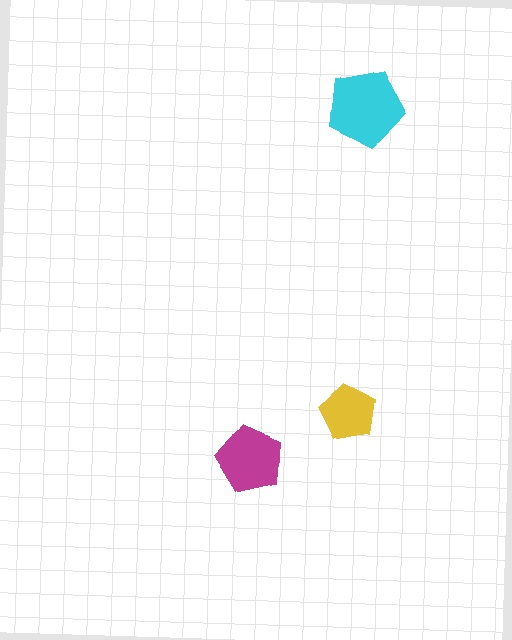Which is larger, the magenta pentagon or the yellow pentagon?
The magenta one.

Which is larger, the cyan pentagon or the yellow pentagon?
The cyan one.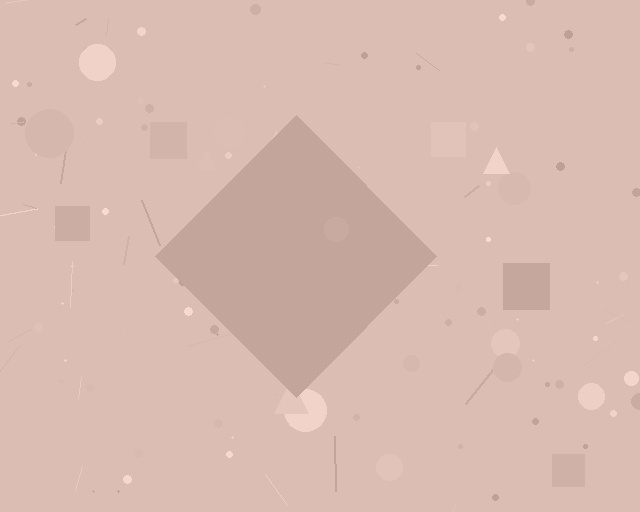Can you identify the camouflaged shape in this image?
The camouflaged shape is a diamond.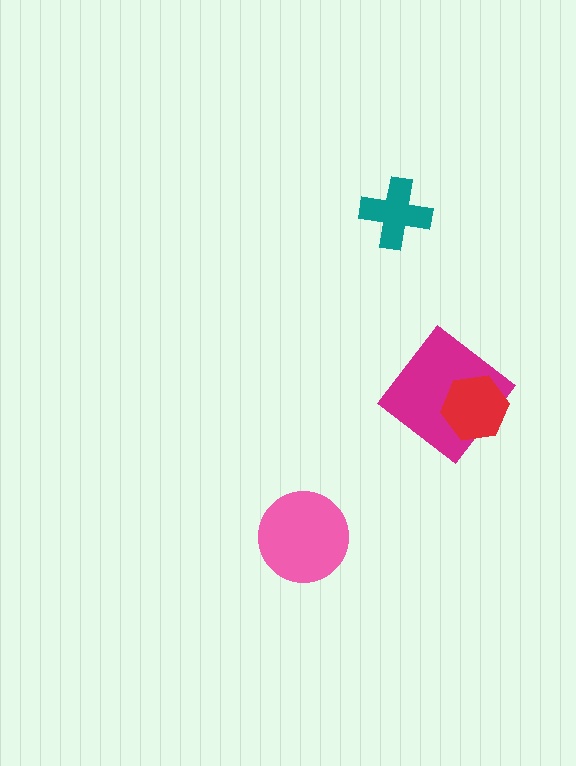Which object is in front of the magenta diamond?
The red hexagon is in front of the magenta diamond.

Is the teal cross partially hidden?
No, no other shape covers it.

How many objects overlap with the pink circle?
0 objects overlap with the pink circle.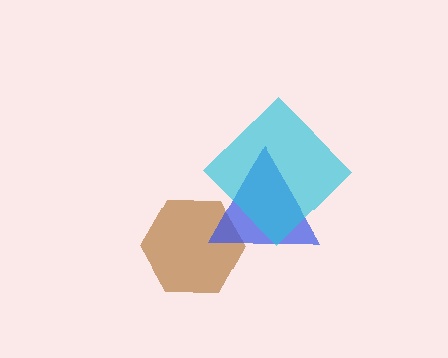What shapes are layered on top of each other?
The layered shapes are: a brown hexagon, a blue triangle, a cyan diamond.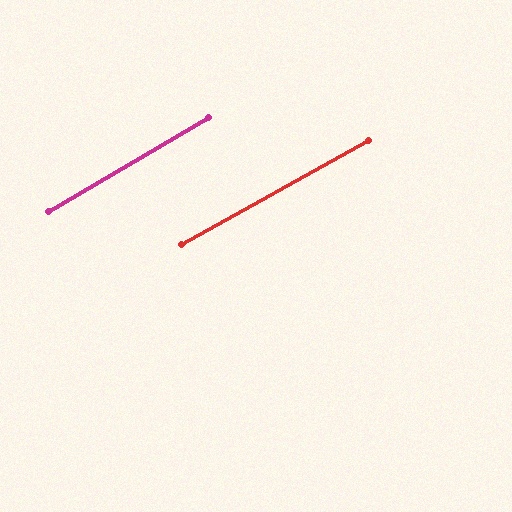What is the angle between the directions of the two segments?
Approximately 1 degree.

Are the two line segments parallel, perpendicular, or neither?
Parallel — their directions differ by only 1.2°.